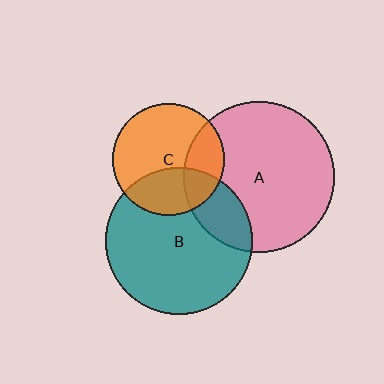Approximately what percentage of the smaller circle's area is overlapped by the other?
Approximately 30%.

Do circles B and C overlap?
Yes.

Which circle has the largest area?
Circle A (pink).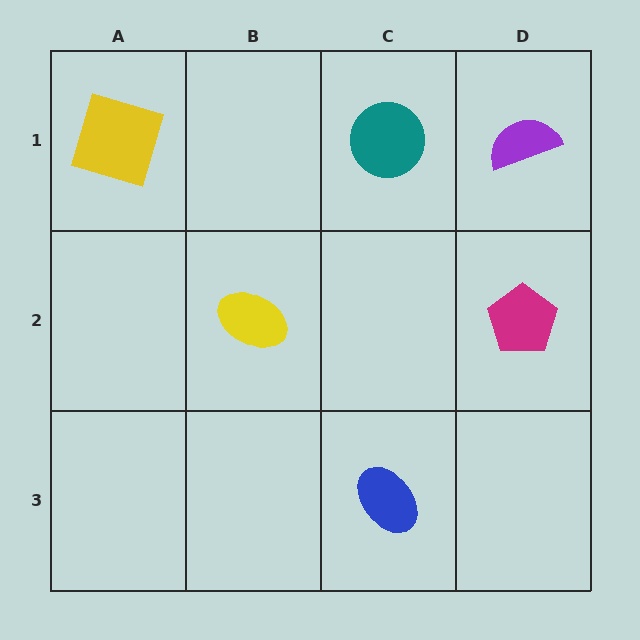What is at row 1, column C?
A teal circle.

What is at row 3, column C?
A blue ellipse.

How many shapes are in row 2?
2 shapes.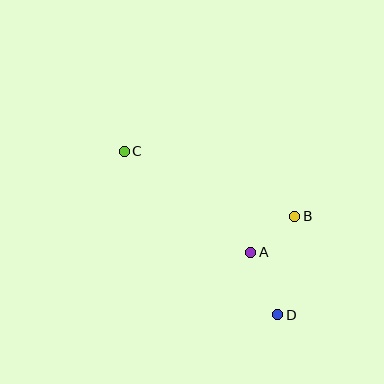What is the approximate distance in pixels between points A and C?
The distance between A and C is approximately 162 pixels.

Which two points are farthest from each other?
Points C and D are farthest from each other.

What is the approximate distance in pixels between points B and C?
The distance between B and C is approximately 182 pixels.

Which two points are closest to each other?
Points A and B are closest to each other.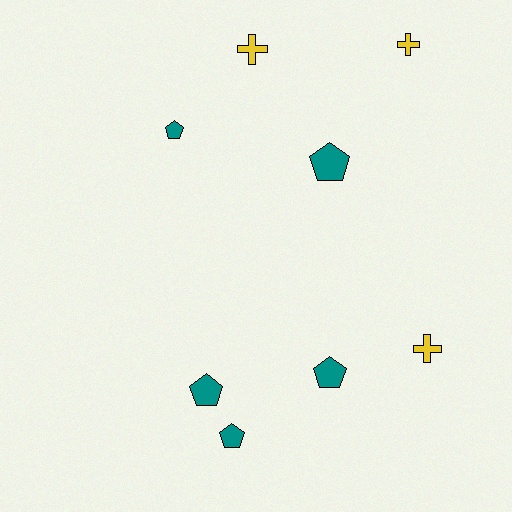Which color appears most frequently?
Teal, with 5 objects.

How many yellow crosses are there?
There are 3 yellow crosses.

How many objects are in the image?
There are 8 objects.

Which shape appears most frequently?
Pentagon, with 5 objects.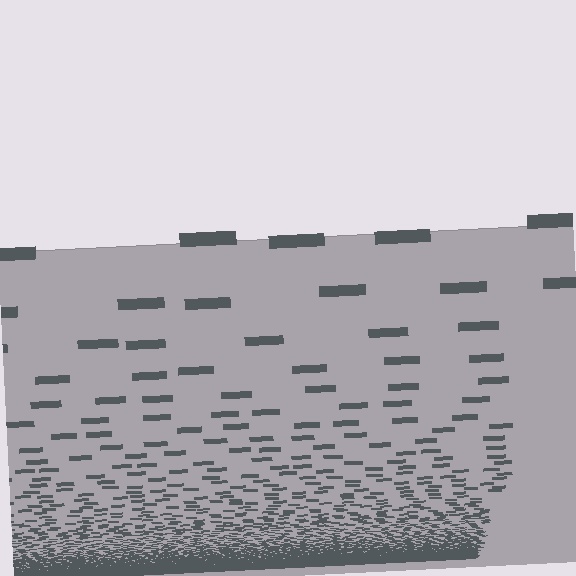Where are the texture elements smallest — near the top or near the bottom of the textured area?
Near the bottom.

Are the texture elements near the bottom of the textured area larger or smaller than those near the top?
Smaller. The gradient is inverted — elements near the bottom are smaller and denser.